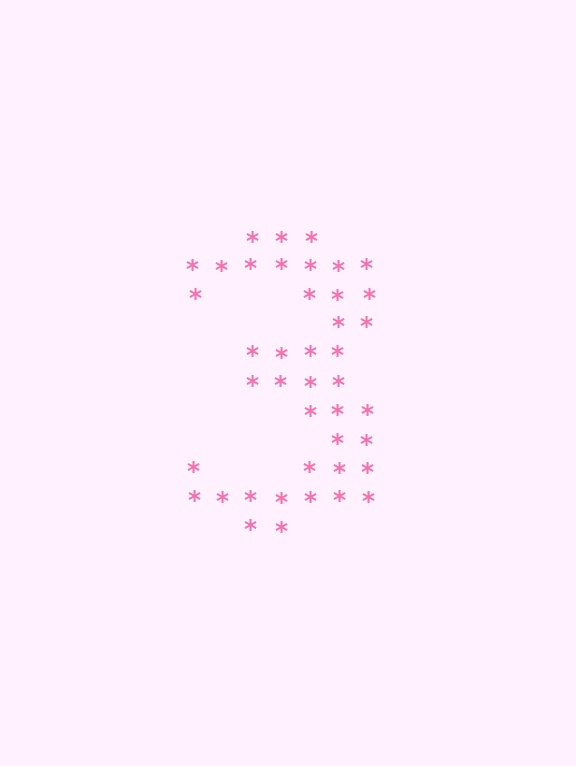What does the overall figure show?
The overall figure shows the digit 3.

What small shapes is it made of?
It is made of small asterisks.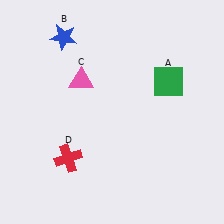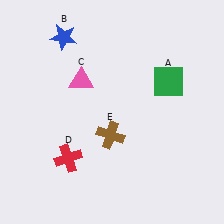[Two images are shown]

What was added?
A brown cross (E) was added in Image 2.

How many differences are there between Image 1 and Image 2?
There is 1 difference between the two images.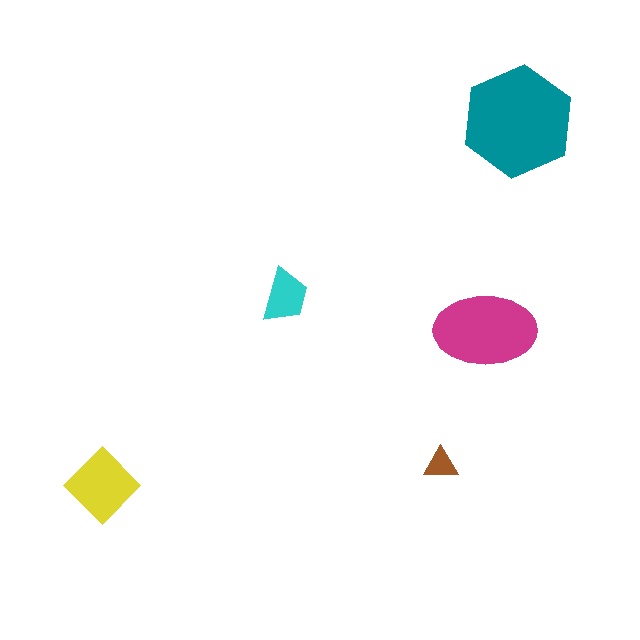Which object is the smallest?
The brown triangle.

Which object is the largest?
The teal hexagon.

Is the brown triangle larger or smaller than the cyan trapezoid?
Smaller.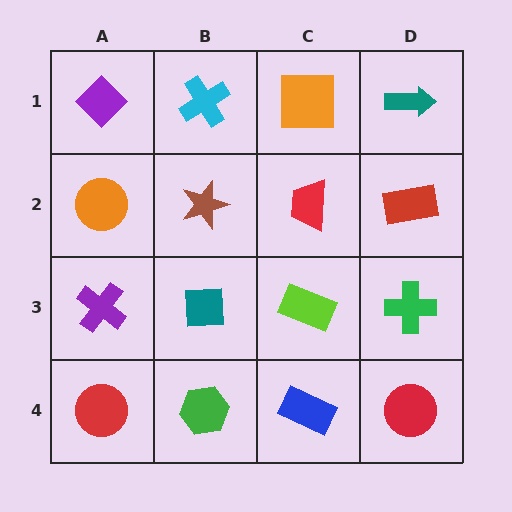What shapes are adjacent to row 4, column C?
A lime rectangle (row 3, column C), a green hexagon (row 4, column B), a red circle (row 4, column D).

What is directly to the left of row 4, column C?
A green hexagon.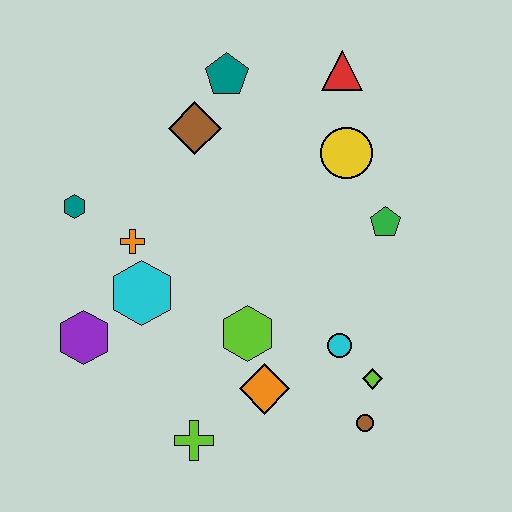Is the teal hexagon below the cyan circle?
No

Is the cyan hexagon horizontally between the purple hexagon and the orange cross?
No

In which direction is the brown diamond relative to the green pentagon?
The brown diamond is to the left of the green pentagon.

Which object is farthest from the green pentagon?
The purple hexagon is farthest from the green pentagon.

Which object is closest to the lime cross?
The orange diamond is closest to the lime cross.